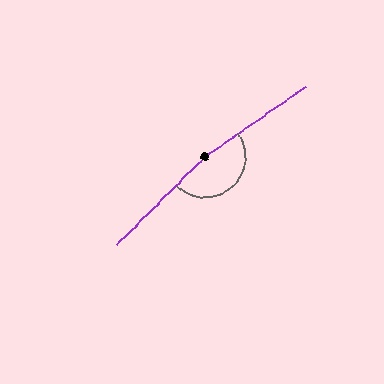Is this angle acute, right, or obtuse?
It is obtuse.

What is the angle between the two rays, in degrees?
Approximately 170 degrees.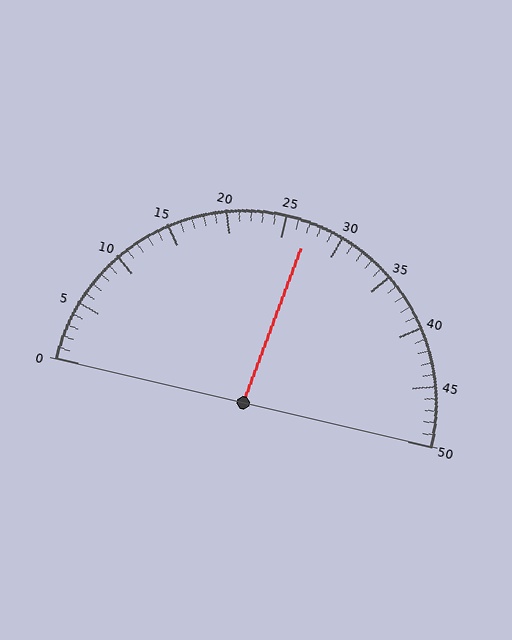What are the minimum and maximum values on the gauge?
The gauge ranges from 0 to 50.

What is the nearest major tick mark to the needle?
The nearest major tick mark is 25.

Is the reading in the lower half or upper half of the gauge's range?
The reading is in the upper half of the range (0 to 50).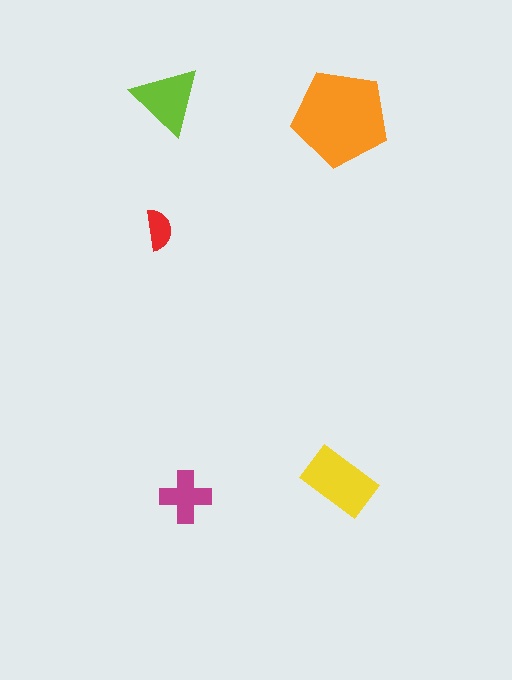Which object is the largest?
The orange pentagon.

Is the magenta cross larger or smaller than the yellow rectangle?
Smaller.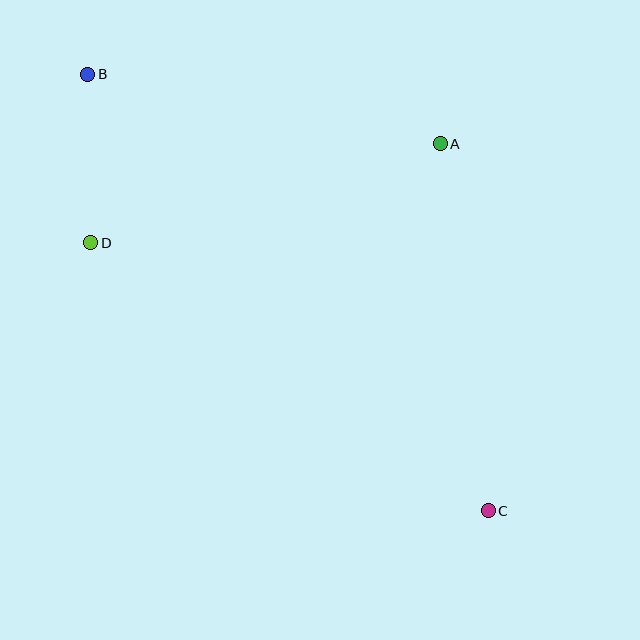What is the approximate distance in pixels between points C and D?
The distance between C and D is approximately 480 pixels.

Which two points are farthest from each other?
Points B and C are farthest from each other.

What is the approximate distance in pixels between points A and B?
The distance between A and B is approximately 360 pixels.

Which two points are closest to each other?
Points B and D are closest to each other.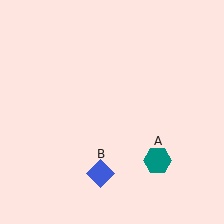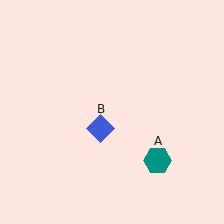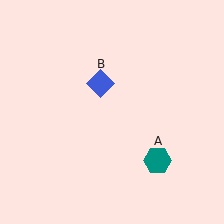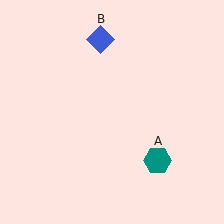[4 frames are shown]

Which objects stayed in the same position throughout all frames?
Teal hexagon (object A) remained stationary.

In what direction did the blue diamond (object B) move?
The blue diamond (object B) moved up.